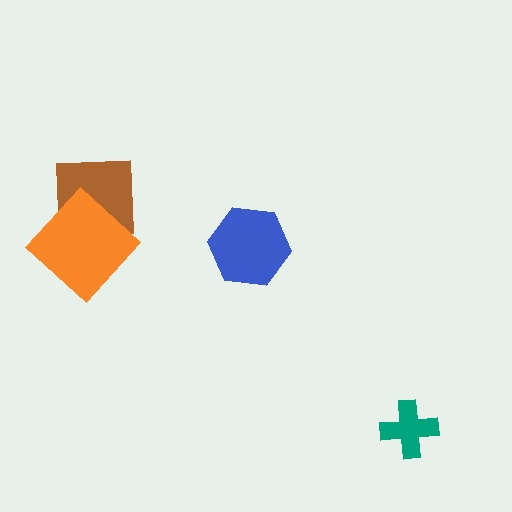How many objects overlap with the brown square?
1 object overlaps with the brown square.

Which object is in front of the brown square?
The orange diamond is in front of the brown square.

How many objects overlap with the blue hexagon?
0 objects overlap with the blue hexagon.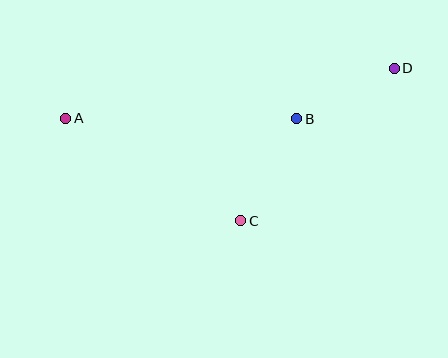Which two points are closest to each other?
Points B and D are closest to each other.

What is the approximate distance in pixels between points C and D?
The distance between C and D is approximately 216 pixels.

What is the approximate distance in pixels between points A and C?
The distance between A and C is approximately 203 pixels.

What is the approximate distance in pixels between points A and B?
The distance between A and B is approximately 231 pixels.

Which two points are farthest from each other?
Points A and D are farthest from each other.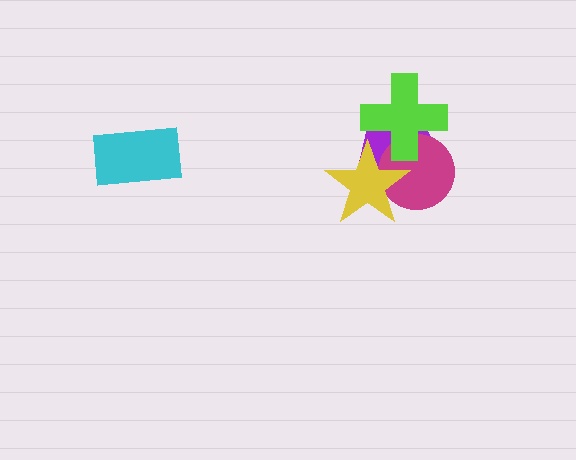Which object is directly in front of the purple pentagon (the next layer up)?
The magenta circle is directly in front of the purple pentagon.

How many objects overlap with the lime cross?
3 objects overlap with the lime cross.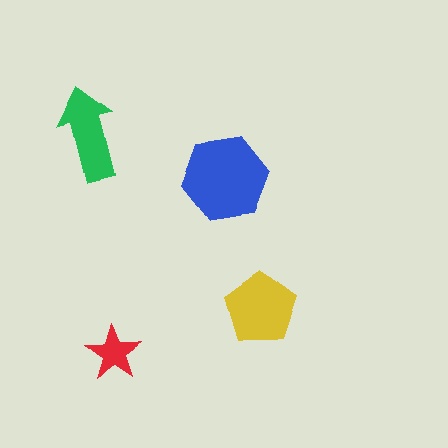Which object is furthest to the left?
The green arrow is leftmost.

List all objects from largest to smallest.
The blue hexagon, the yellow pentagon, the green arrow, the red star.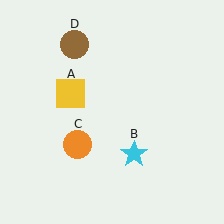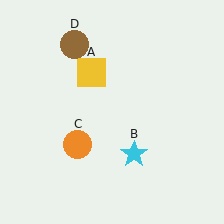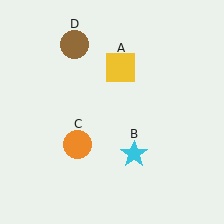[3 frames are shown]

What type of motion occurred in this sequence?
The yellow square (object A) rotated clockwise around the center of the scene.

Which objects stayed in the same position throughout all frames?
Cyan star (object B) and orange circle (object C) and brown circle (object D) remained stationary.